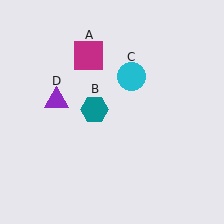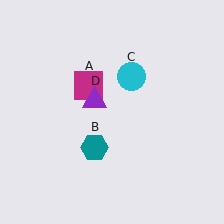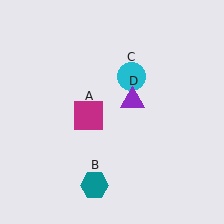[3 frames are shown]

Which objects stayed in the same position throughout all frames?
Cyan circle (object C) remained stationary.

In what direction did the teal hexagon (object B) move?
The teal hexagon (object B) moved down.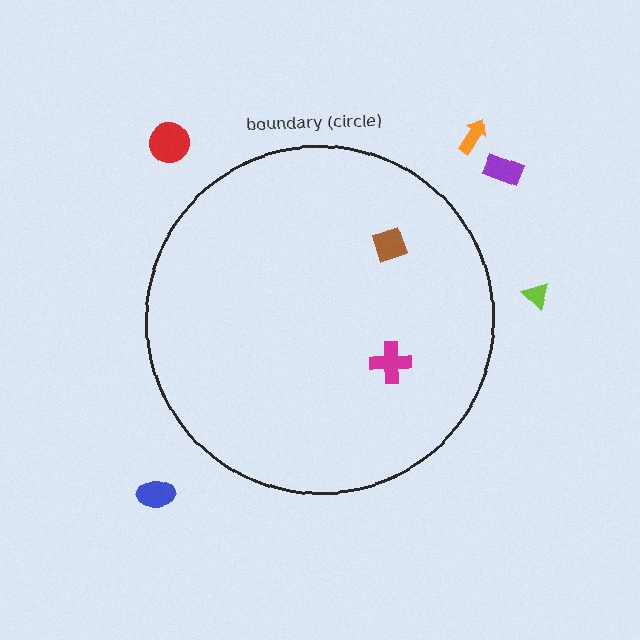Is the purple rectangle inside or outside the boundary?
Outside.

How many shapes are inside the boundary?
2 inside, 5 outside.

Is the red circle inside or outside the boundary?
Outside.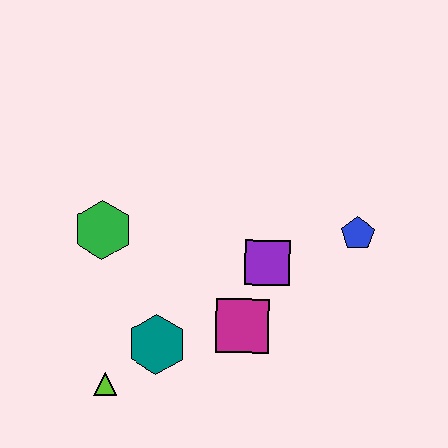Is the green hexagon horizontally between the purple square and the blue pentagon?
No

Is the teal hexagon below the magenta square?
Yes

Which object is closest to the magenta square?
The purple square is closest to the magenta square.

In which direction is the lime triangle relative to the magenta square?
The lime triangle is to the left of the magenta square.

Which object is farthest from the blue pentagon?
The lime triangle is farthest from the blue pentagon.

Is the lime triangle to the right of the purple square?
No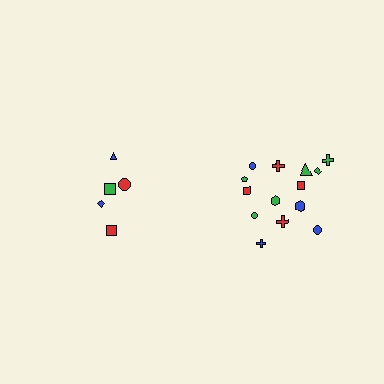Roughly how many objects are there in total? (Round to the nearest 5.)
Roughly 20 objects in total.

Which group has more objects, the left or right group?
The right group.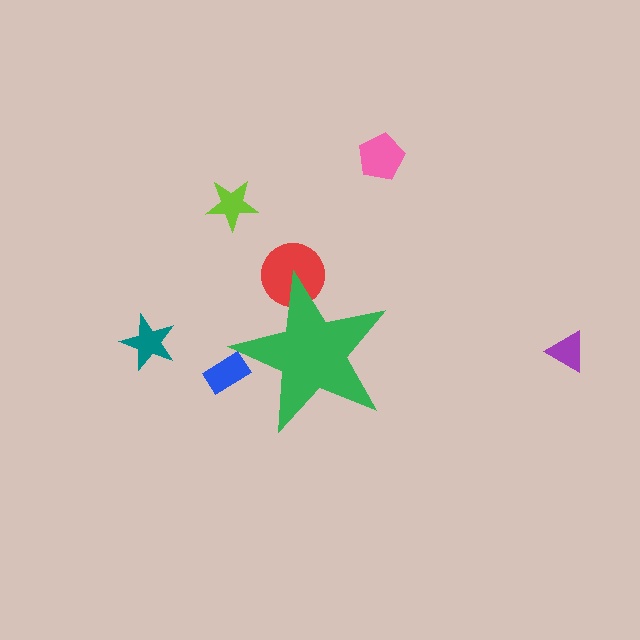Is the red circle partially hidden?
Yes, the red circle is partially hidden behind the green star.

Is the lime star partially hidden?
No, the lime star is fully visible.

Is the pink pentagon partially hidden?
No, the pink pentagon is fully visible.